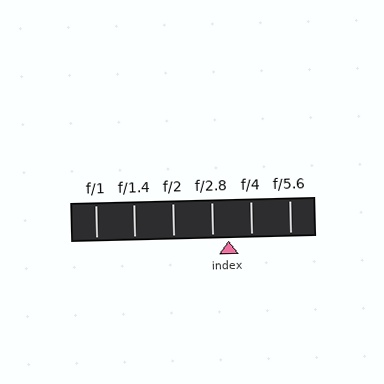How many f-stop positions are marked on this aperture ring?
There are 6 f-stop positions marked.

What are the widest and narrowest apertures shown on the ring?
The widest aperture shown is f/1 and the narrowest is f/5.6.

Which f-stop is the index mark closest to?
The index mark is closest to f/2.8.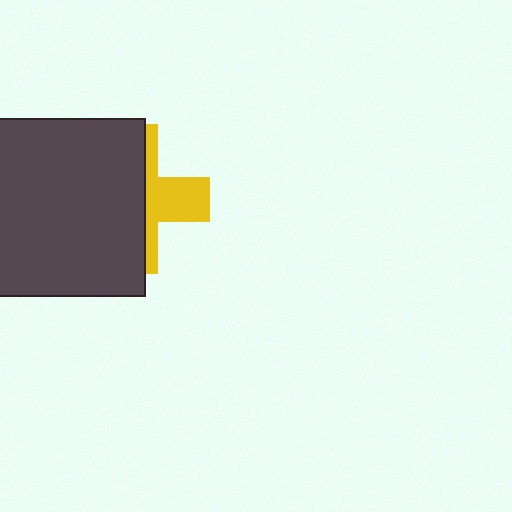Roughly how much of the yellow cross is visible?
A small part of it is visible (roughly 36%).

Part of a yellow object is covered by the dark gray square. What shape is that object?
It is a cross.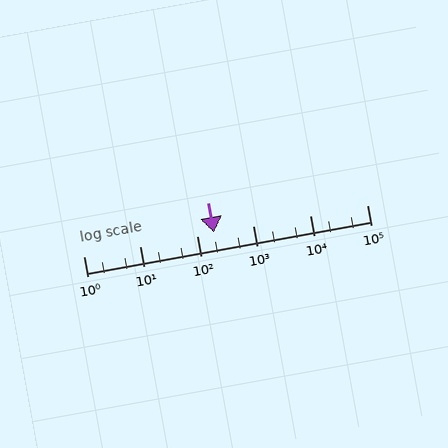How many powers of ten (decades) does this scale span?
The scale spans 5 decades, from 1 to 100000.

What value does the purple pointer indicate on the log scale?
The pointer indicates approximately 200.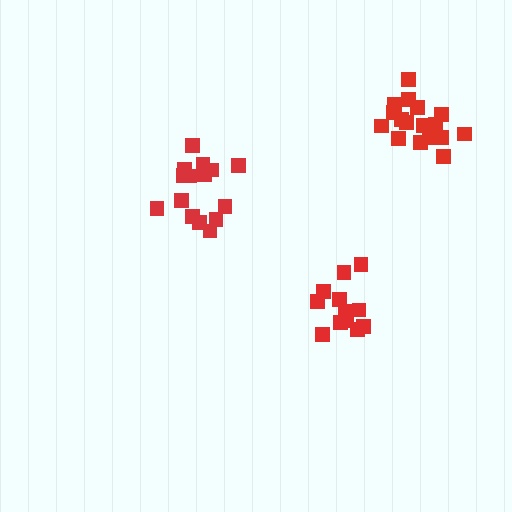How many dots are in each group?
Group 1: 12 dots, Group 2: 15 dots, Group 3: 17 dots (44 total).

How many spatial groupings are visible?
There are 3 spatial groupings.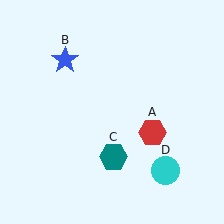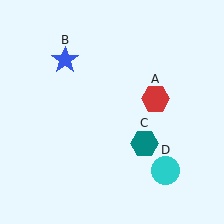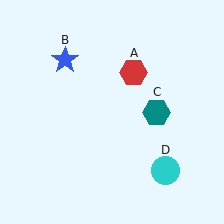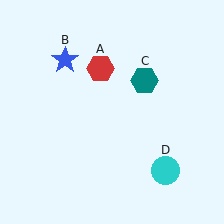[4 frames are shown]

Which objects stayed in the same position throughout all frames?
Blue star (object B) and cyan circle (object D) remained stationary.